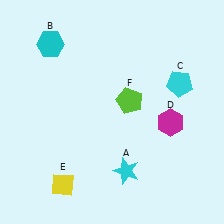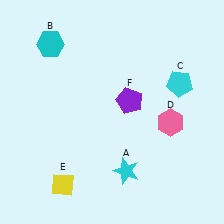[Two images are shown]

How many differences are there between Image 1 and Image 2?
There are 2 differences between the two images.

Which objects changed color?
D changed from magenta to pink. F changed from lime to purple.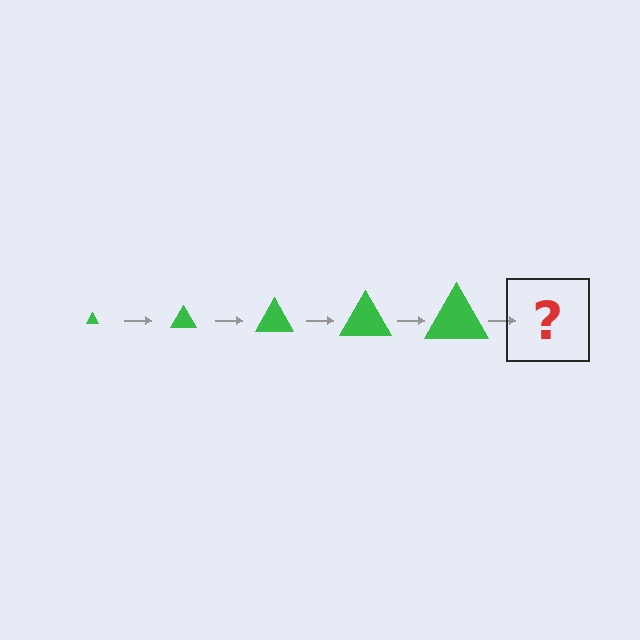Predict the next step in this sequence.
The next step is a green triangle, larger than the previous one.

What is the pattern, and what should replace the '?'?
The pattern is that the triangle gets progressively larger each step. The '?' should be a green triangle, larger than the previous one.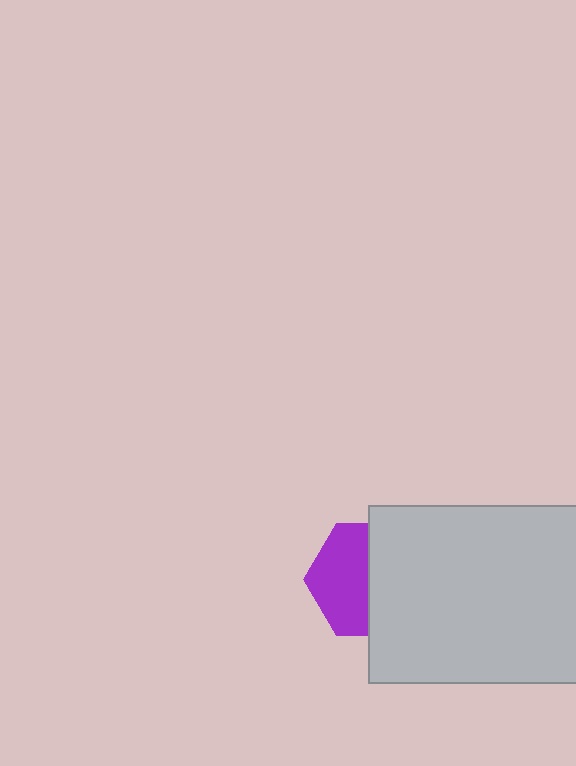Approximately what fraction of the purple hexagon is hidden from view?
Roughly 51% of the purple hexagon is hidden behind the light gray rectangle.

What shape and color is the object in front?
The object in front is a light gray rectangle.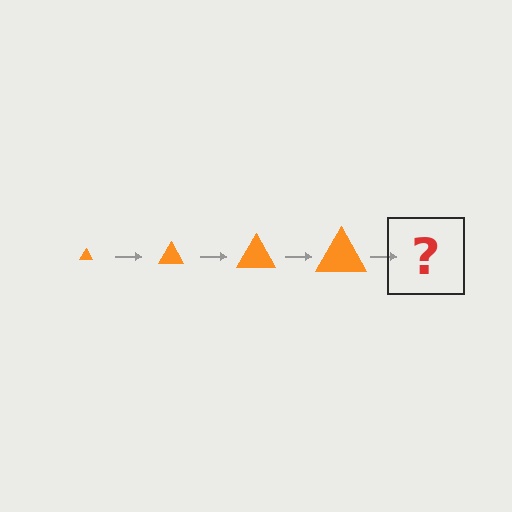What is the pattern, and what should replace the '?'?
The pattern is that the triangle gets progressively larger each step. The '?' should be an orange triangle, larger than the previous one.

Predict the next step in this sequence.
The next step is an orange triangle, larger than the previous one.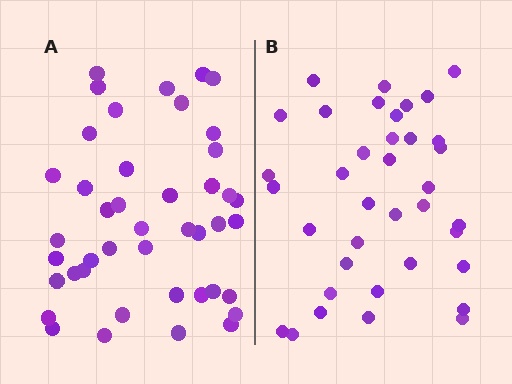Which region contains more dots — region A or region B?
Region A (the left region) has more dots.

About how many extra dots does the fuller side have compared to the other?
Region A has about 6 more dots than region B.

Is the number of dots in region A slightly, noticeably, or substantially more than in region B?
Region A has only slightly more — the two regions are fairly close. The ratio is roughly 1.2 to 1.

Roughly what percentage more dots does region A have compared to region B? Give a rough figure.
About 15% more.